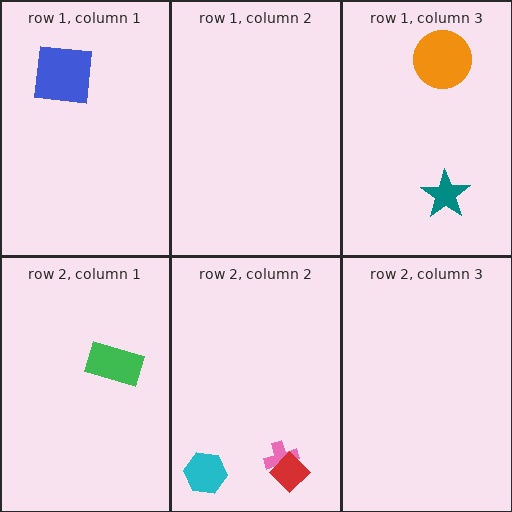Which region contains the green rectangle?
The row 2, column 1 region.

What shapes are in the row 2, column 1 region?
The green rectangle.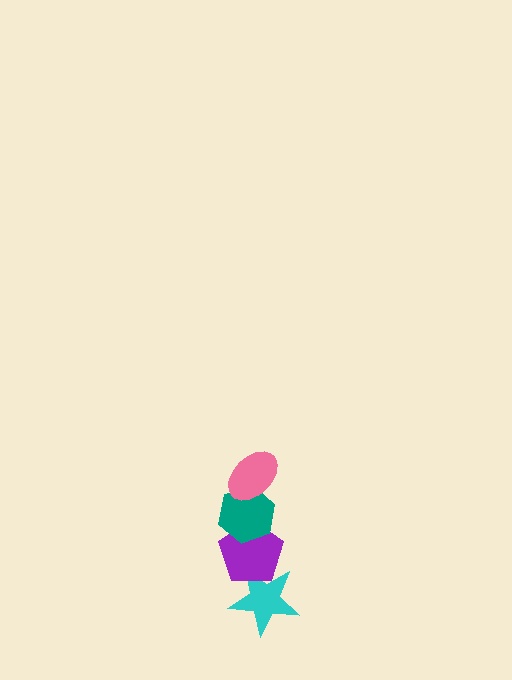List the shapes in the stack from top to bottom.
From top to bottom: the pink ellipse, the teal hexagon, the purple pentagon, the cyan star.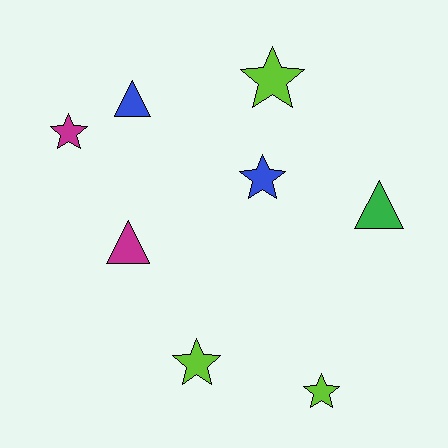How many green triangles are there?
There is 1 green triangle.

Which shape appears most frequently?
Star, with 5 objects.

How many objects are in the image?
There are 8 objects.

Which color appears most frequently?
Lime, with 3 objects.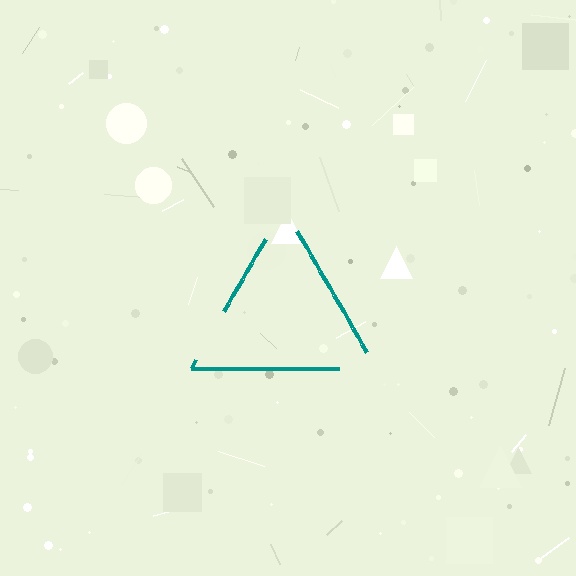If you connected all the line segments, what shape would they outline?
They would outline a triangle.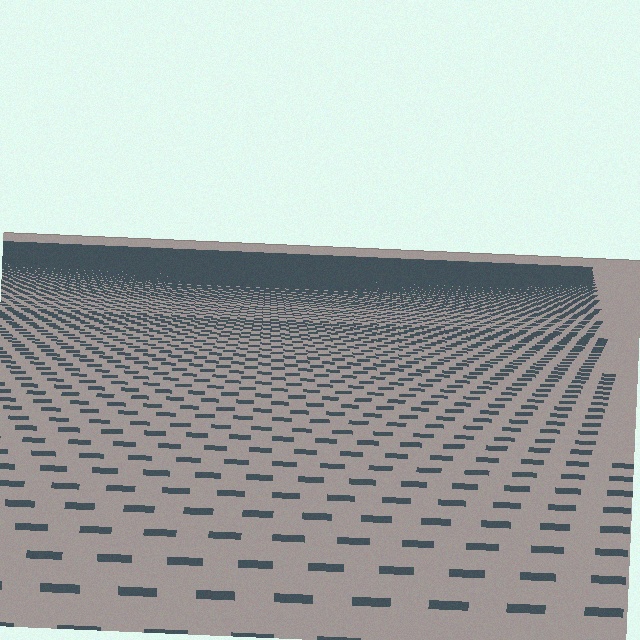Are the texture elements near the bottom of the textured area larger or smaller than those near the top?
Larger. Near the bottom, elements are closer to the viewer and appear at a bigger on-screen size.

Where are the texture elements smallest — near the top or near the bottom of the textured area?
Near the top.